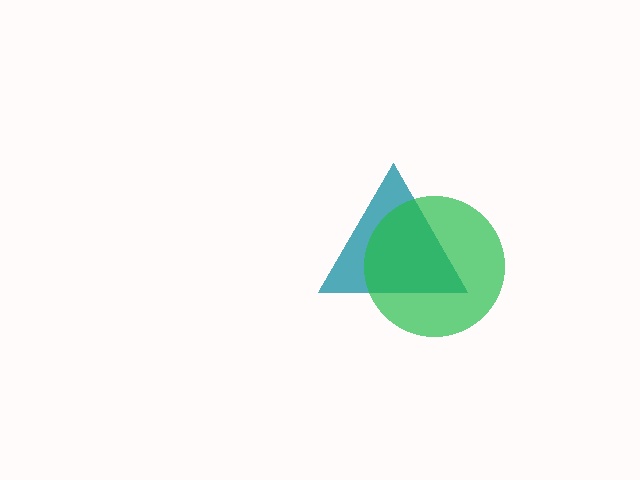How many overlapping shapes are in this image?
There are 2 overlapping shapes in the image.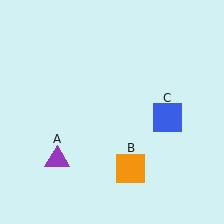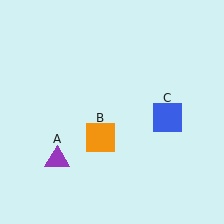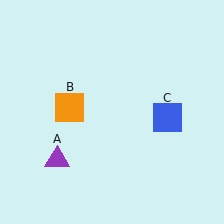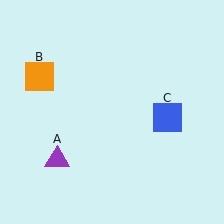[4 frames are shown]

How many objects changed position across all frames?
1 object changed position: orange square (object B).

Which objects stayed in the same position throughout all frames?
Purple triangle (object A) and blue square (object C) remained stationary.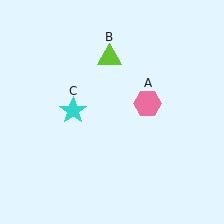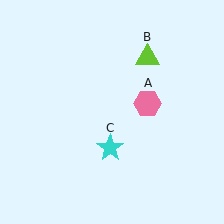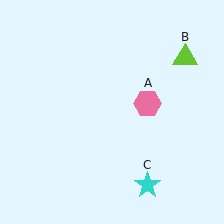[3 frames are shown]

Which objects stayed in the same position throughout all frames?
Pink hexagon (object A) remained stationary.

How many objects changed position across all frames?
2 objects changed position: lime triangle (object B), cyan star (object C).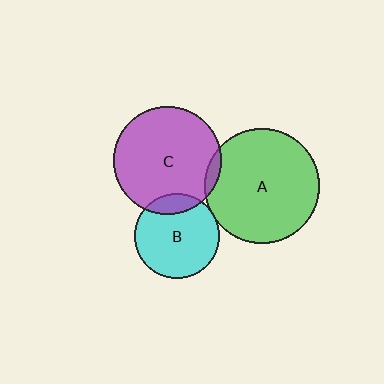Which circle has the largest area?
Circle A (green).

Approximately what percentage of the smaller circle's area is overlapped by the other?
Approximately 5%.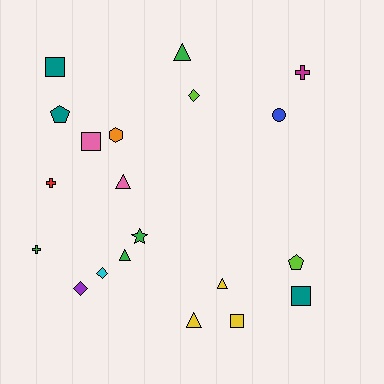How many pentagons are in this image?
There are 2 pentagons.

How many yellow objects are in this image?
There are 3 yellow objects.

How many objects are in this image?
There are 20 objects.